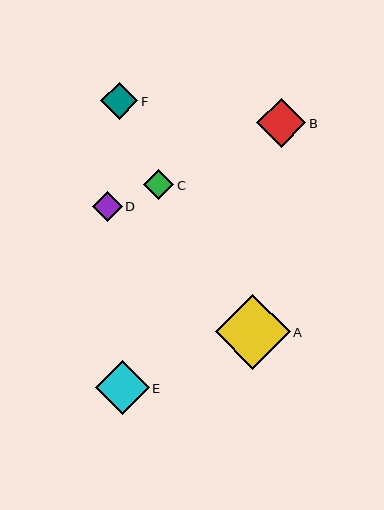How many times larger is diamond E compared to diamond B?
Diamond E is approximately 1.1 times the size of diamond B.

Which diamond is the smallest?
Diamond D is the smallest with a size of approximately 30 pixels.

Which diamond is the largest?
Diamond A is the largest with a size of approximately 75 pixels.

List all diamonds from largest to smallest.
From largest to smallest: A, E, B, F, C, D.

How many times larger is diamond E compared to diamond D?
Diamond E is approximately 1.8 times the size of diamond D.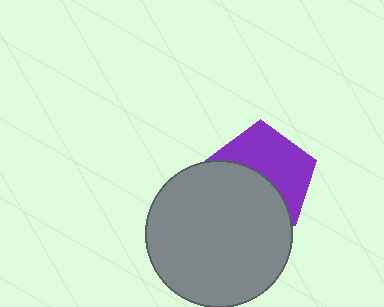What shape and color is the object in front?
The object in front is a gray circle.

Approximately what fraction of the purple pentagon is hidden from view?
Roughly 47% of the purple pentagon is hidden behind the gray circle.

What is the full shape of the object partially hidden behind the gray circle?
The partially hidden object is a purple pentagon.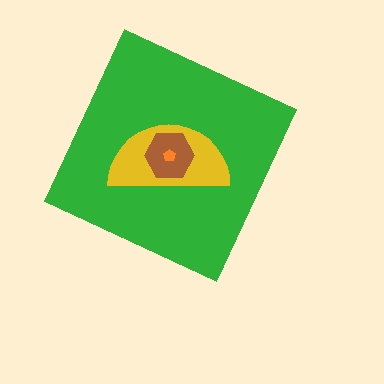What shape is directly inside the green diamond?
The yellow semicircle.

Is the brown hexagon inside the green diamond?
Yes.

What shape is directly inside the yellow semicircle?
The brown hexagon.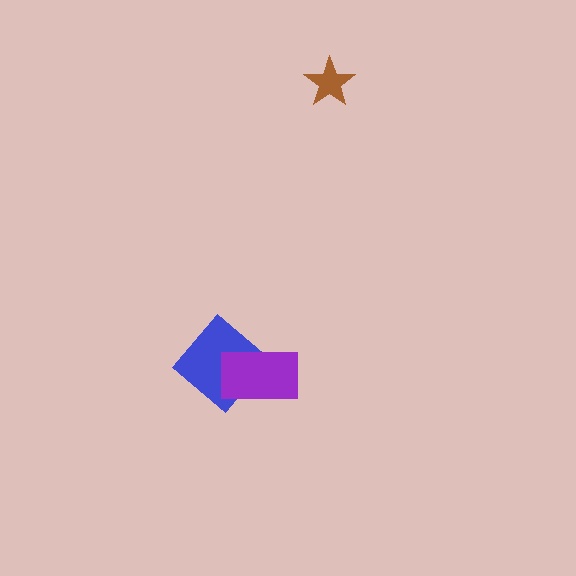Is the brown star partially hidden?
No, no other shape covers it.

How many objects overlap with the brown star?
0 objects overlap with the brown star.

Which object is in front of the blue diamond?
The purple rectangle is in front of the blue diamond.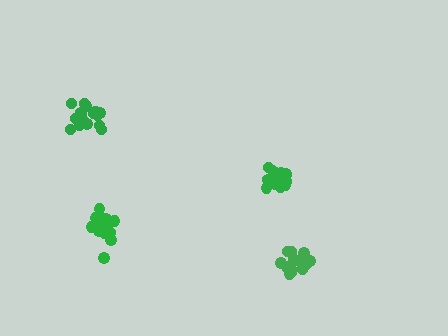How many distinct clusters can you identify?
There are 4 distinct clusters.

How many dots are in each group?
Group 1: 17 dots, Group 2: 17 dots, Group 3: 13 dots, Group 4: 18 dots (65 total).